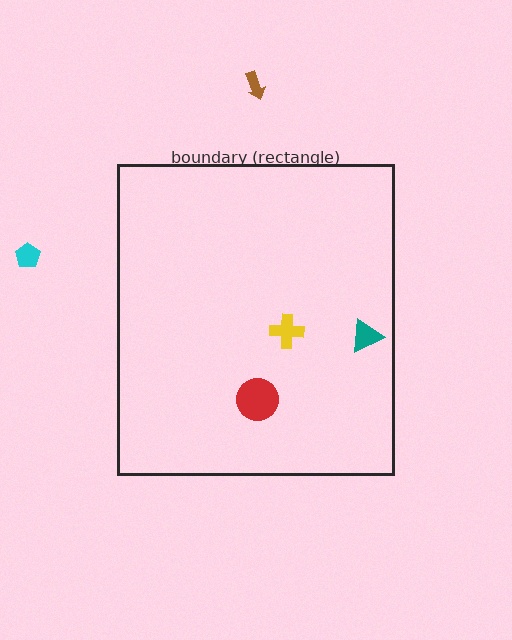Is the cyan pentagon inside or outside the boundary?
Outside.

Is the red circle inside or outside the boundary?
Inside.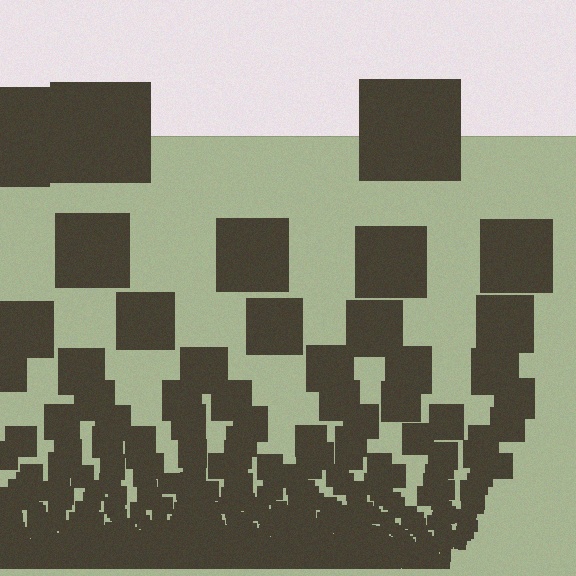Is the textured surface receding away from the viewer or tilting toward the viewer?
The surface appears to tilt toward the viewer. Texture elements get larger and sparser toward the top.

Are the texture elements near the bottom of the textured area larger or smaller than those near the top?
Smaller. The gradient is inverted — elements near the bottom are smaller and denser.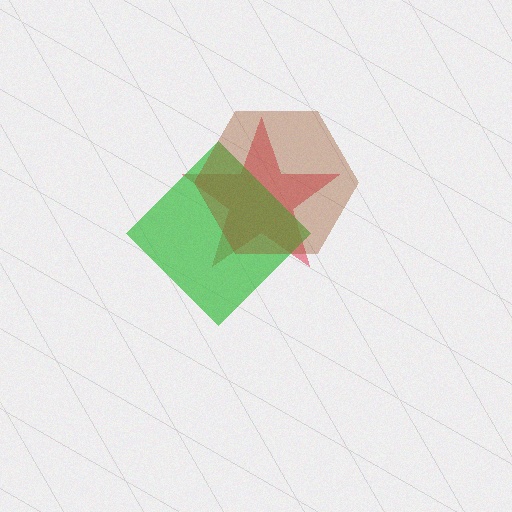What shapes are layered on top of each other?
The layered shapes are: a red star, a green diamond, a brown hexagon.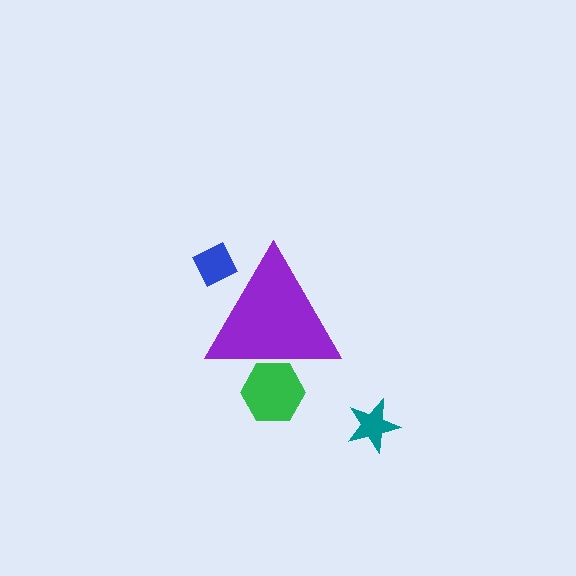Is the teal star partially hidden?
No, the teal star is fully visible.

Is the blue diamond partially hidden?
Yes, the blue diamond is partially hidden behind the purple triangle.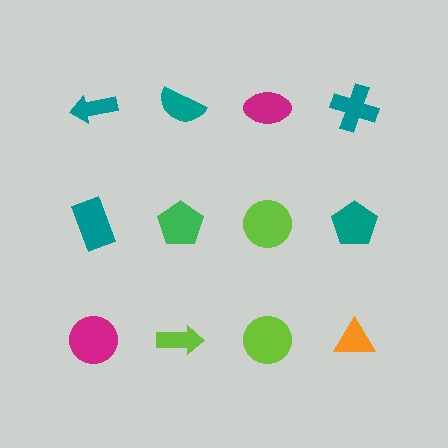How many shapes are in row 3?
4 shapes.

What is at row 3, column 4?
An orange triangle.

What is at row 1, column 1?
A teal arrow.